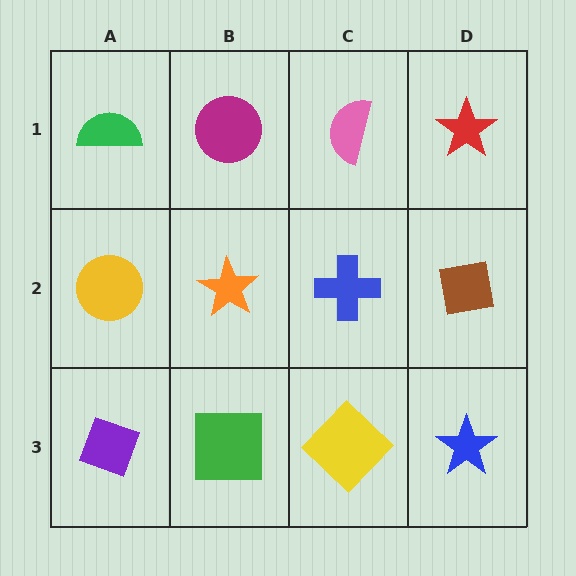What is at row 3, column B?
A green square.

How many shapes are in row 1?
4 shapes.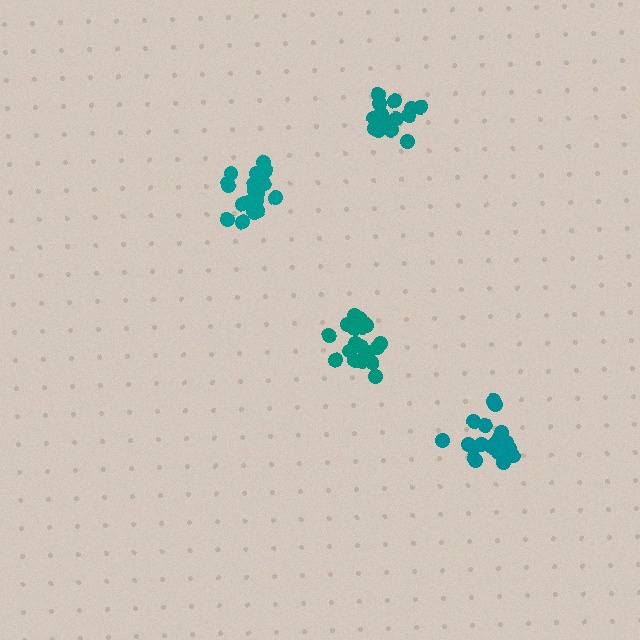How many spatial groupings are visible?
There are 4 spatial groupings.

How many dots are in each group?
Group 1: 16 dots, Group 2: 20 dots, Group 3: 21 dots, Group 4: 19 dots (76 total).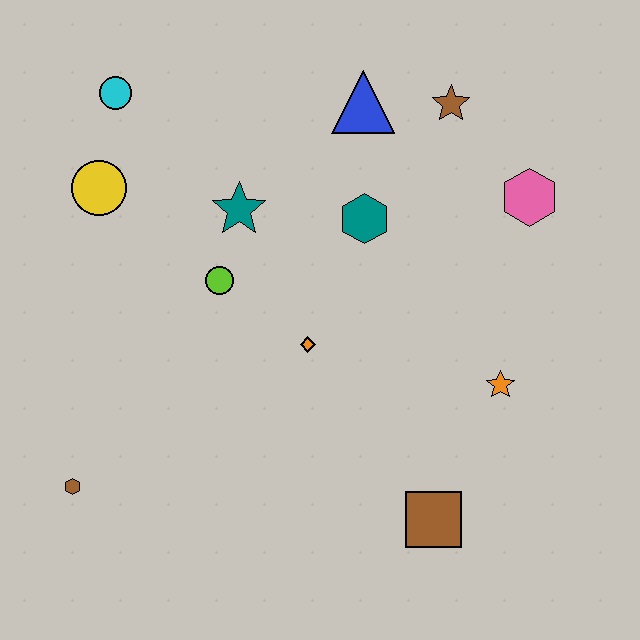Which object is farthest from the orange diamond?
The cyan circle is farthest from the orange diamond.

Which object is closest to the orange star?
The brown square is closest to the orange star.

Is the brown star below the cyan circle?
Yes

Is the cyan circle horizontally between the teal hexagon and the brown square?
No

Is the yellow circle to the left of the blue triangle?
Yes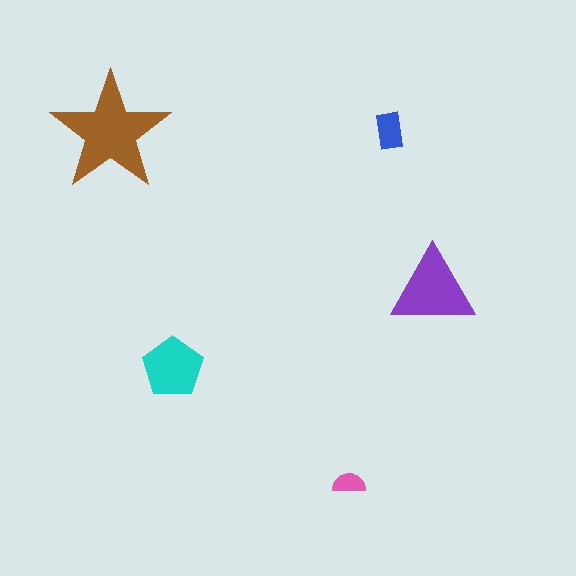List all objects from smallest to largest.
The pink semicircle, the blue rectangle, the cyan pentagon, the purple triangle, the brown star.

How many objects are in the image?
There are 5 objects in the image.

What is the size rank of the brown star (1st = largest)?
1st.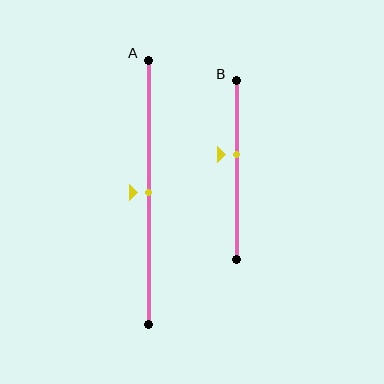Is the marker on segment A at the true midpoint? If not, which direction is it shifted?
Yes, the marker on segment A is at the true midpoint.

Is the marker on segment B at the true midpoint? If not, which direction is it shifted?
No, the marker on segment B is shifted upward by about 9% of the segment length.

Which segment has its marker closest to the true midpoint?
Segment A has its marker closest to the true midpoint.